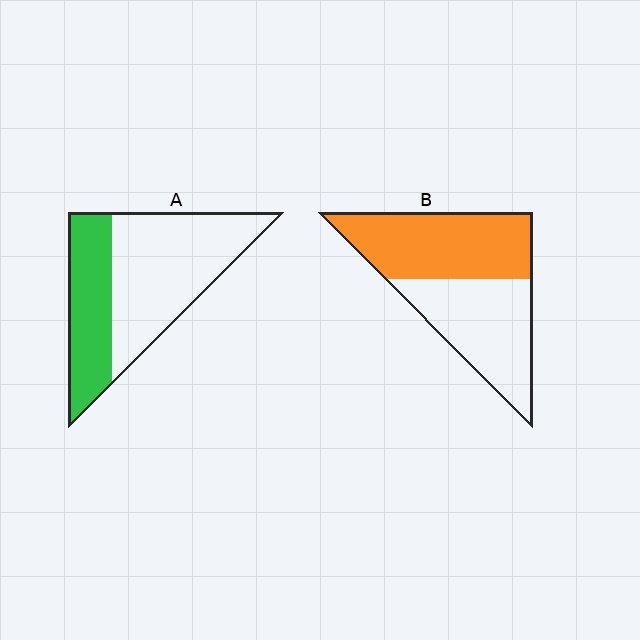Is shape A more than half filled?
No.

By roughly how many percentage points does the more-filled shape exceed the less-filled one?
By roughly 15 percentage points (B over A).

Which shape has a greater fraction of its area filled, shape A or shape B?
Shape B.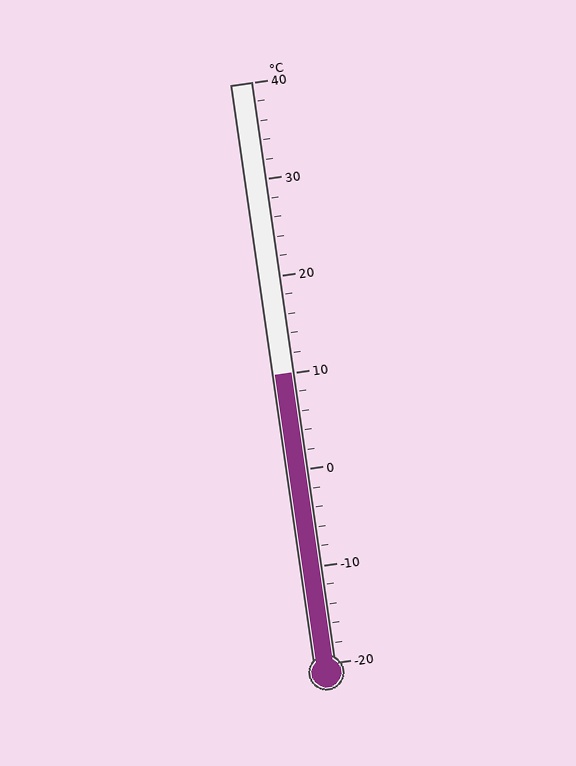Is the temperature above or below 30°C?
The temperature is below 30°C.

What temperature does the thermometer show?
The thermometer shows approximately 10°C.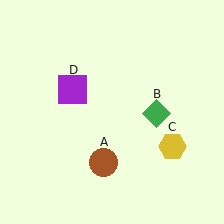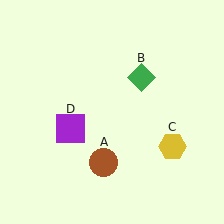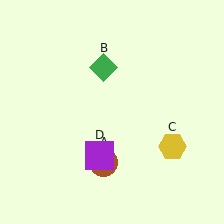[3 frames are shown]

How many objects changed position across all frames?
2 objects changed position: green diamond (object B), purple square (object D).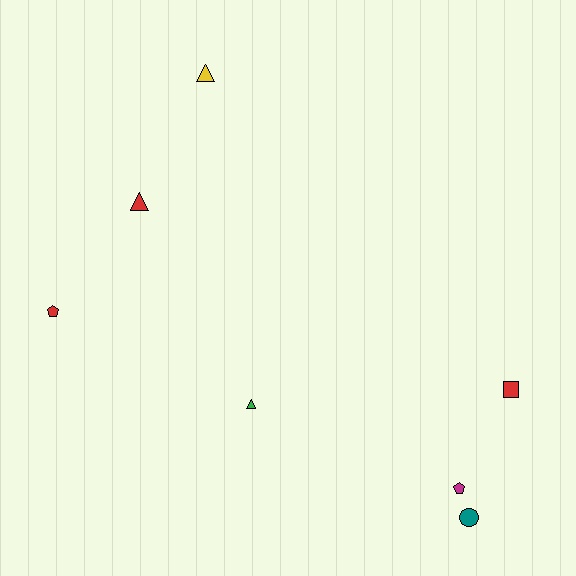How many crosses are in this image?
There are no crosses.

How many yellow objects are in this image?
There is 1 yellow object.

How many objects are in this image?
There are 7 objects.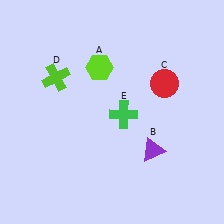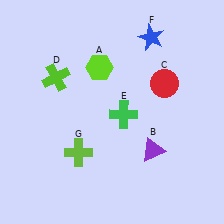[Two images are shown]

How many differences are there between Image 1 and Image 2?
There are 2 differences between the two images.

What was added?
A blue star (F), a lime cross (G) were added in Image 2.